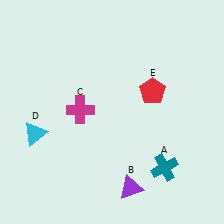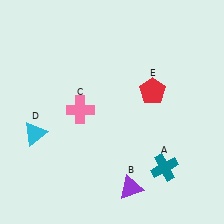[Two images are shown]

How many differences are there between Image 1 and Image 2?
There is 1 difference between the two images.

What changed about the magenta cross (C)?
In Image 1, C is magenta. In Image 2, it changed to pink.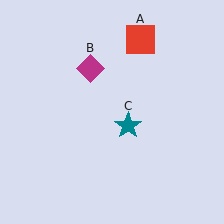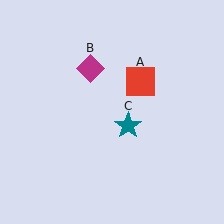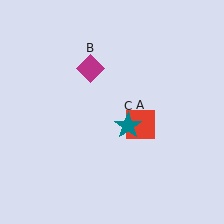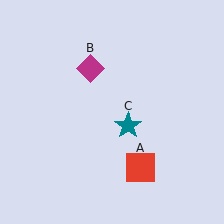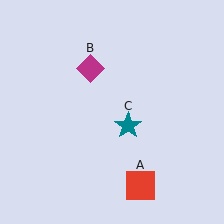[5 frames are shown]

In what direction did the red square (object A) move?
The red square (object A) moved down.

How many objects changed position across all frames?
1 object changed position: red square (object A).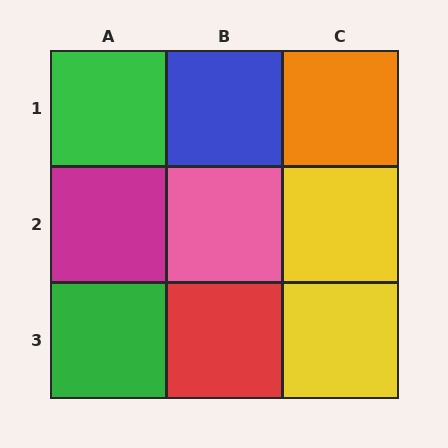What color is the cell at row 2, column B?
Pink.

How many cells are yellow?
2 cells are yellow.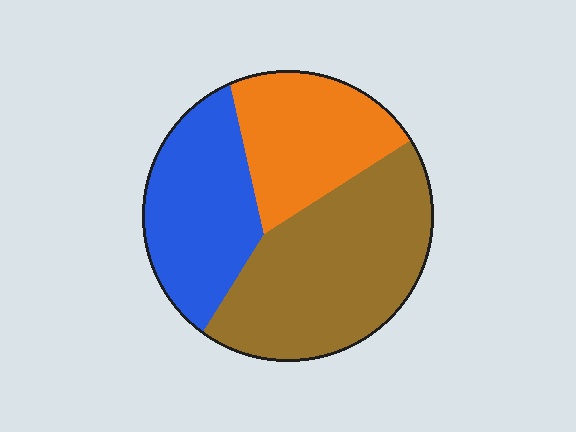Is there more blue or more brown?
Brown.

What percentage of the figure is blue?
Blue covers around 30% of the figure.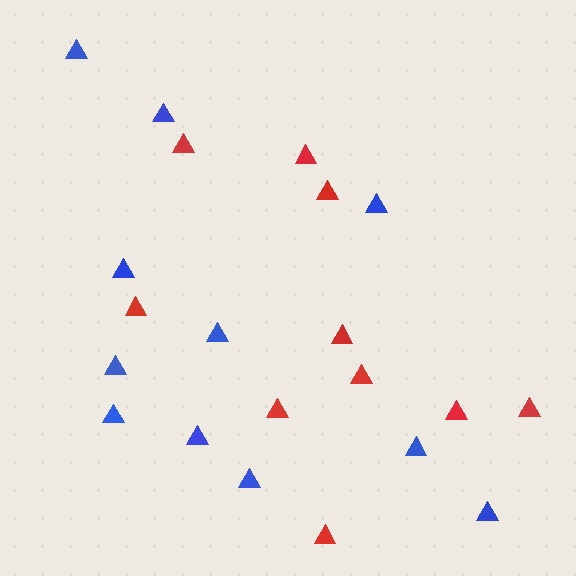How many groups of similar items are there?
There are 2 groups: one group of red triangles (10) and one group of blue triangles (11).